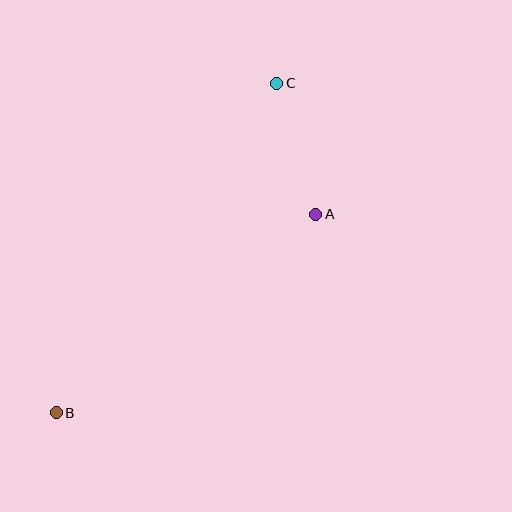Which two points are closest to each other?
Points A and C are closest to each other.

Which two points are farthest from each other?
Points B and C are farthest from each other.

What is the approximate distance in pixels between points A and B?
The distance between A and B is approximately 327 pixels.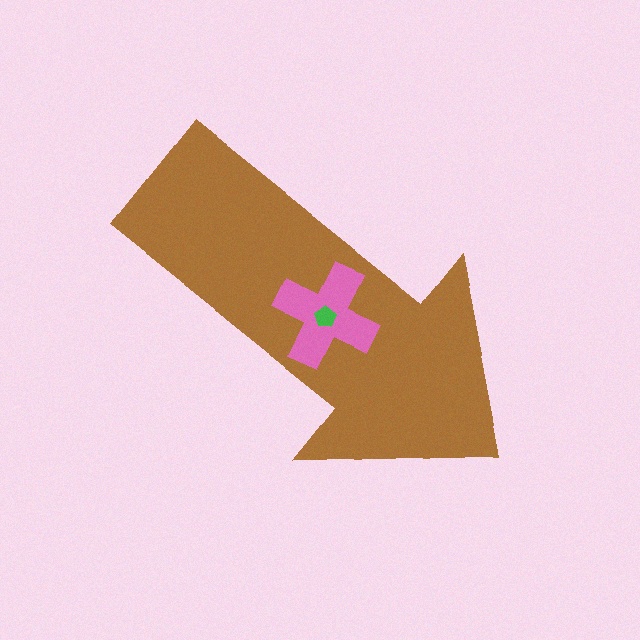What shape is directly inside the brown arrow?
The pink cross.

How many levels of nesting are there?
3.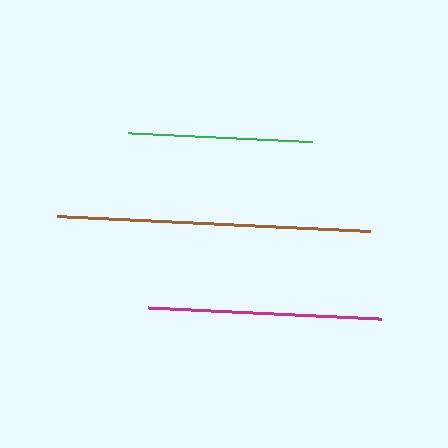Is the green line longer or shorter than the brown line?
The brown line is longer than the green line.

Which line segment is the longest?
The brown line is the longest at approximately 313 pixels.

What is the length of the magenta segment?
The magenta segment is approximately 233 pixels long.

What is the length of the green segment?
The green segment is approximately 184 pixels long.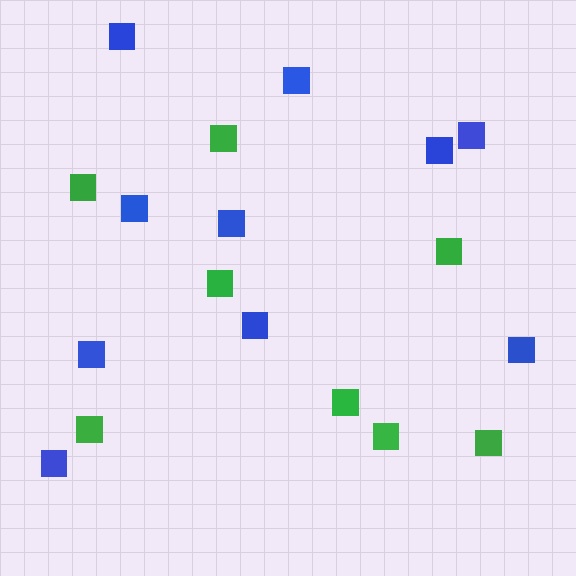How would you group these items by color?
There are 2 groups: one group of green squares (8) and one group of blue squares (10).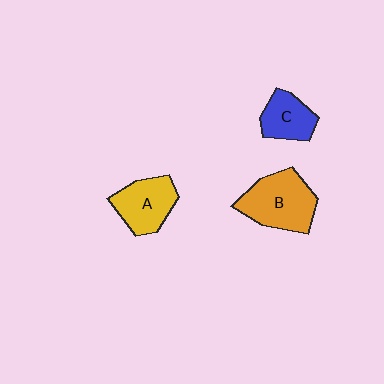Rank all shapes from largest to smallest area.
From largest to smallest: B (orange), A (yellow), C (blue).